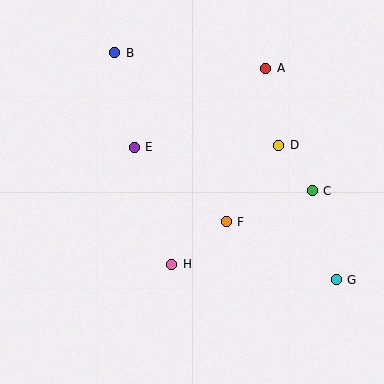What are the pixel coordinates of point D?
Point D is at (279, 145).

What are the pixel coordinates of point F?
Point F is at (226, 222).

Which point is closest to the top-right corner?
Point A is closest to the top-right corner.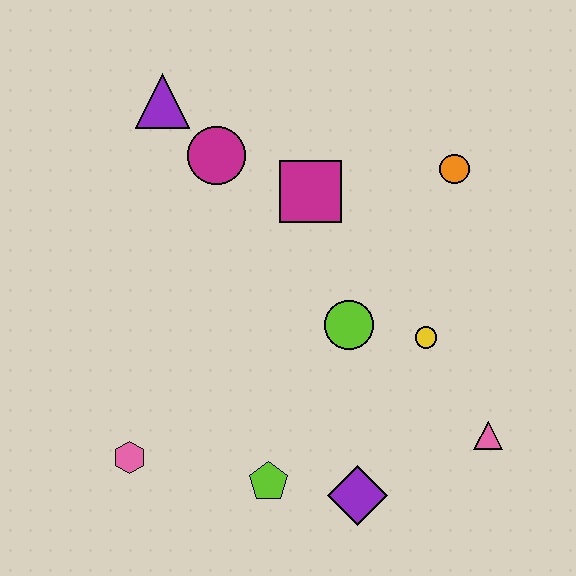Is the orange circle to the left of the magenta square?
No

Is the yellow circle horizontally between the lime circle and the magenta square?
No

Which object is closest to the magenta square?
The magenta circle is closest to the magenta square.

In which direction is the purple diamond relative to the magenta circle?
The purple diamond is below the magenta circle.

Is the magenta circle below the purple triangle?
Yes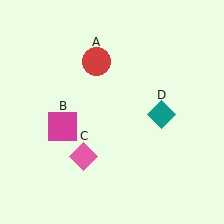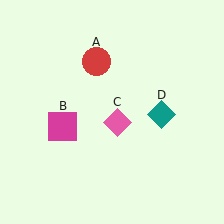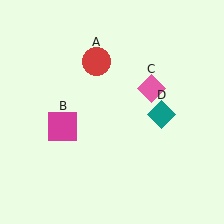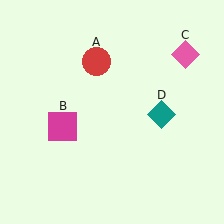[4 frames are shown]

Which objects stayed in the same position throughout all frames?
Red circle (object A) and magenta square (object B) and teal diamond (object D) remained stationary.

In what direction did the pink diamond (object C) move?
The pink diamond (object C) moved up and to the right.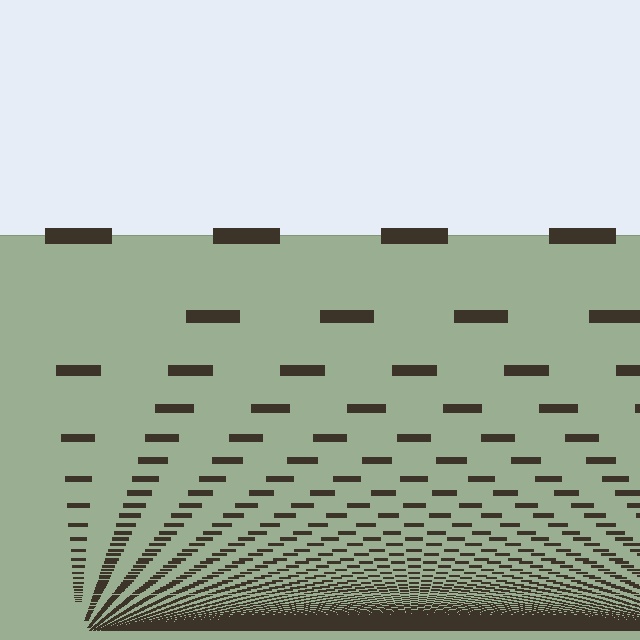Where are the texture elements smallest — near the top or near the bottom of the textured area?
Near the bottom.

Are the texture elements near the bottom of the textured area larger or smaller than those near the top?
Smaller. The gradient is inverted — elements near the bottom are smaller and denser.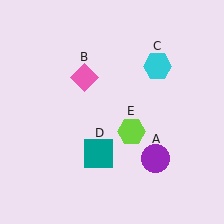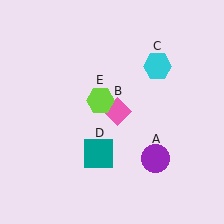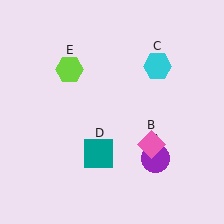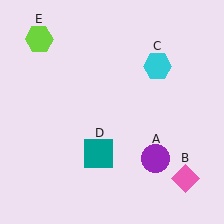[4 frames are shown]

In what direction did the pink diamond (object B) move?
The pink diamond (object B) moved down and to the right.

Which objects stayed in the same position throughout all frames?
Purple circle (object A) and cyan hexagon (object C) and teal square (object D) remained stationary.